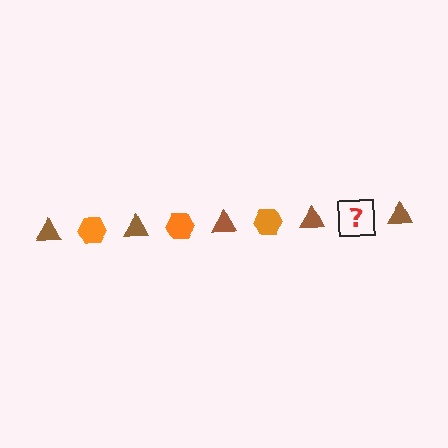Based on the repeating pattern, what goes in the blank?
The blank should be an orange hexagon.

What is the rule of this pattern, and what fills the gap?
The rule is that the pattern alternates between brown triangle and orange hexagon. The gap should be filled with an orange hexagon.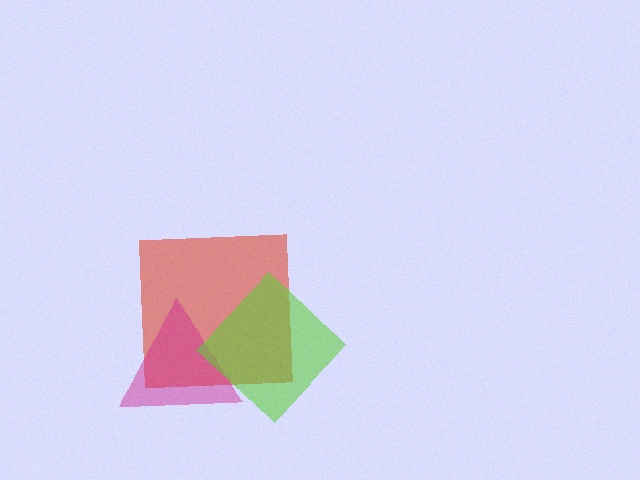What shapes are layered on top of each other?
The layered shapes are: a red square, a magenta triangle, a lime diamond.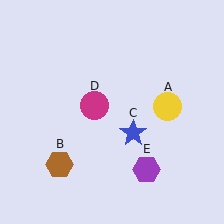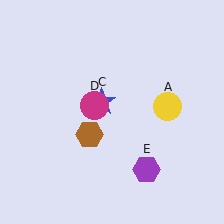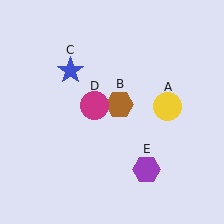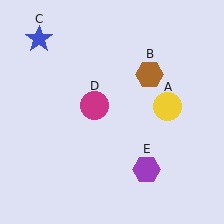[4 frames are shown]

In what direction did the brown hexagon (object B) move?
The brown hexagon (object B) moved up and to the right.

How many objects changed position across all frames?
2 objects changed position: brown hexagon (object B), blue star (object C).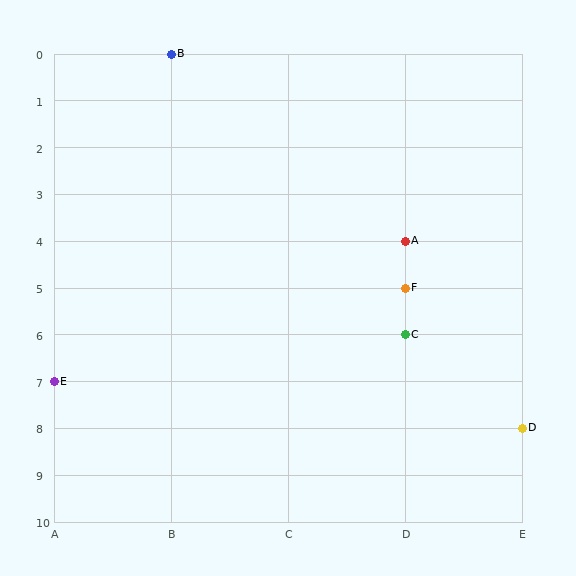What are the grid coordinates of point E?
Point E is at grid coordinates (A, 7).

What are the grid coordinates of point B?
Point B is at grid coordinates (B, 0).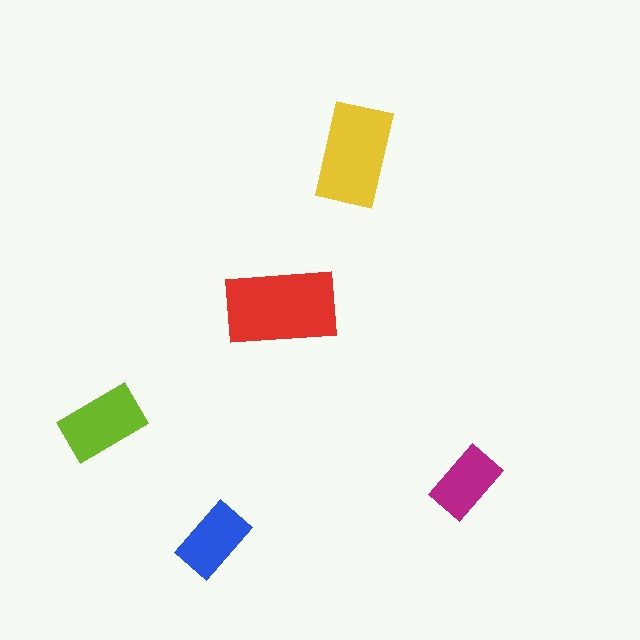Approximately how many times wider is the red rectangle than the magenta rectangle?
About 1.5 times wider.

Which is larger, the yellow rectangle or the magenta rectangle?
The yellow one.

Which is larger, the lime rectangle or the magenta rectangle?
The lime one.